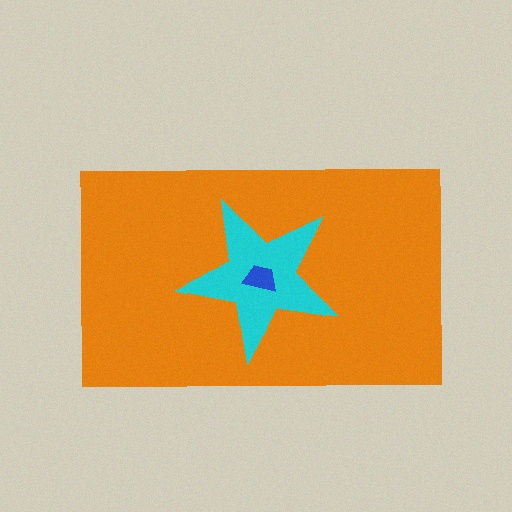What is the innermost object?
The blue trapezoid.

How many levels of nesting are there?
3.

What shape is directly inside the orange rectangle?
The cyan star.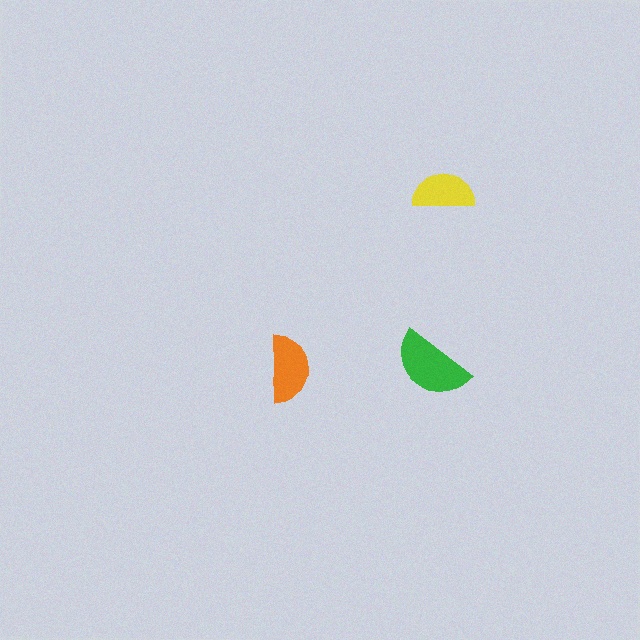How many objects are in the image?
There are 3 objects in the image.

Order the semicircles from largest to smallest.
the green one, the orange one, the yellow one.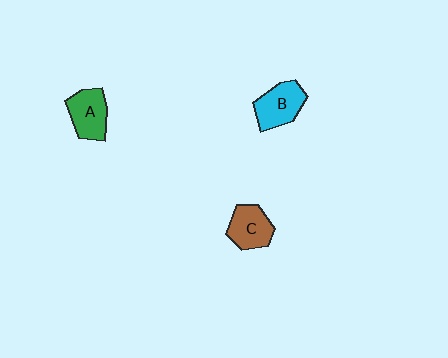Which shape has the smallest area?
Shape C (brown).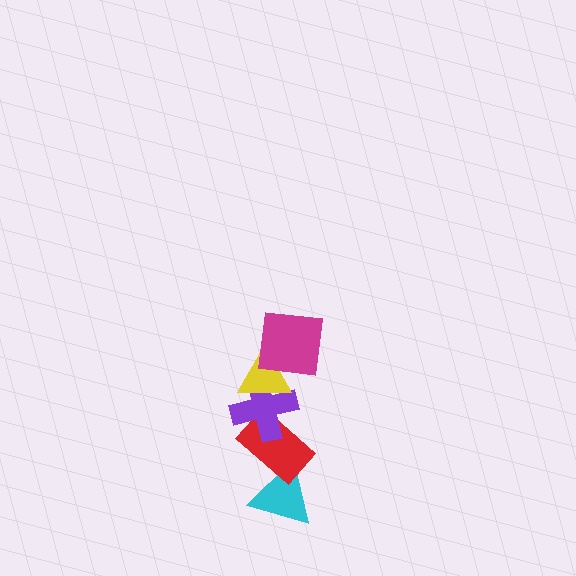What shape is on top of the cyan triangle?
The red rectangle is on top of the cyan triangle.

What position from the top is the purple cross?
The purple cross is 3rd from the top.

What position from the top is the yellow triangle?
The yellow triangle is 2nd from the top.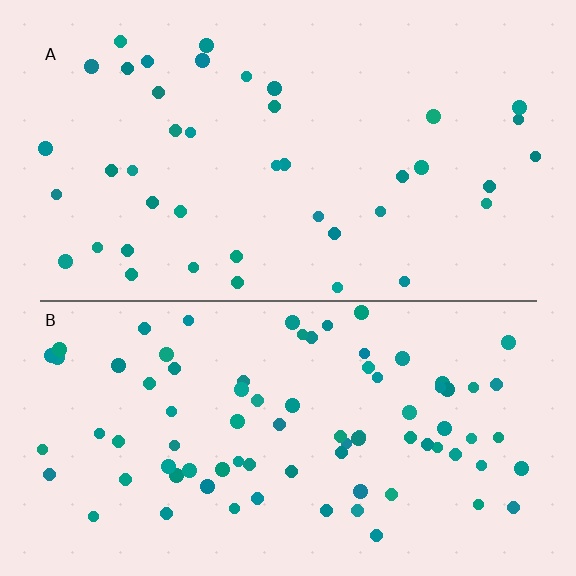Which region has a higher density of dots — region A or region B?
B (the bottom).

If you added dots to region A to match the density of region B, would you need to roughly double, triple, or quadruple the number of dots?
Approximately double.